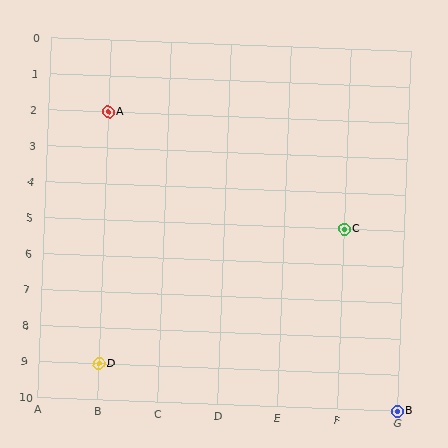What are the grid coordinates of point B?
Point B is at grid coordinates (G, 10).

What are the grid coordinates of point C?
Point C is at grid coordinates (F, 5).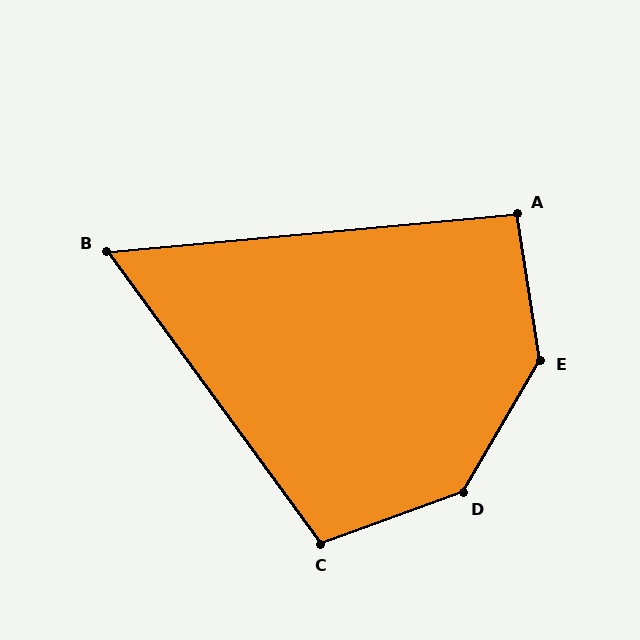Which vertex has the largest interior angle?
E, at approximately 141 degrees.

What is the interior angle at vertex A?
Approximately 94 degrees (approximately right).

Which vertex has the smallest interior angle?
B, at approximately 59 degrees.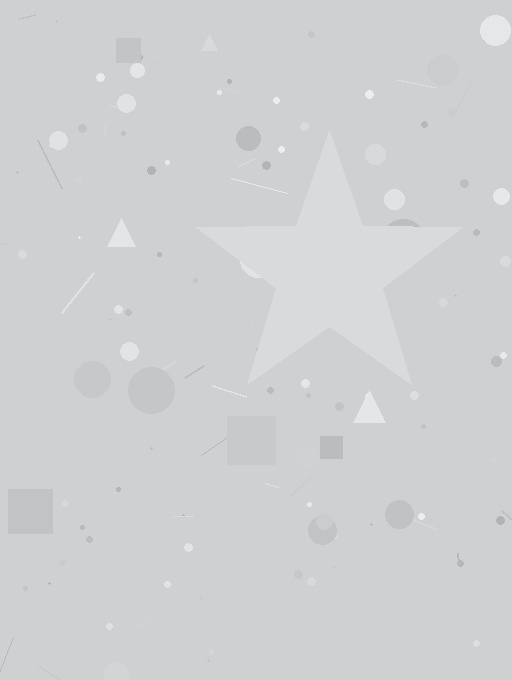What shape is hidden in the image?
A star is hidden in the image.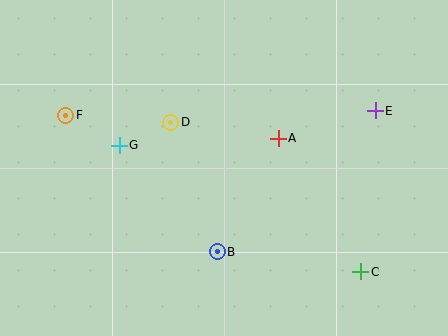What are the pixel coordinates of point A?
Point A is at (278, 138).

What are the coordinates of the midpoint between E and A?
The midpoint between E and A is at (327, 124).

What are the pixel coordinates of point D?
Point D is at (171, 122).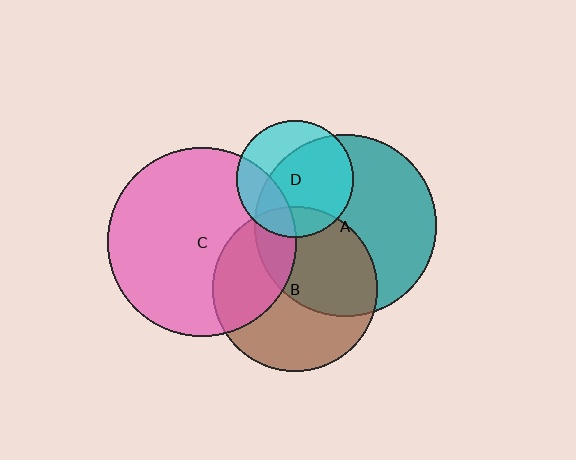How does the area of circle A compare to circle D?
Approximately 2.4 times.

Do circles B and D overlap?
Yes.